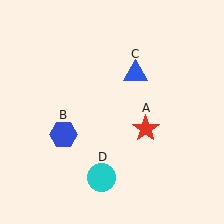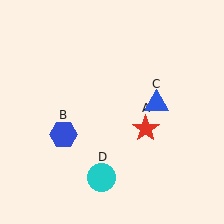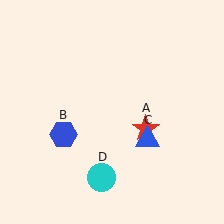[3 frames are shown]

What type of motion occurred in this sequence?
The blue triangle (object C) rotated clockwise around the center of the scene.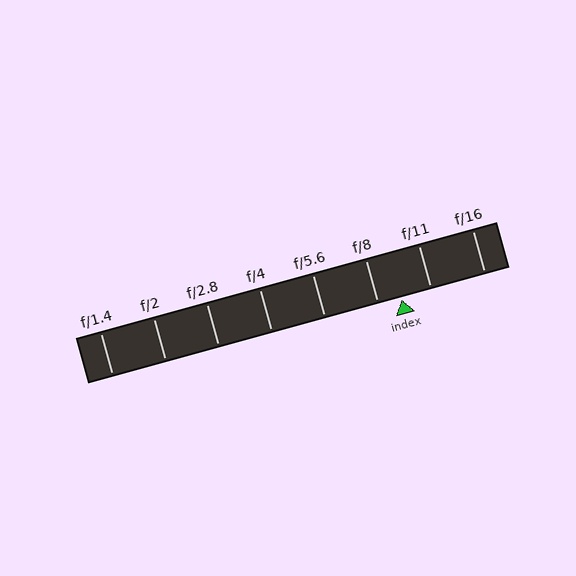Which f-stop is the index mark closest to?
The index mark is closest to f/8.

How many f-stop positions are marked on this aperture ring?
There are 8 f-stop positions marked.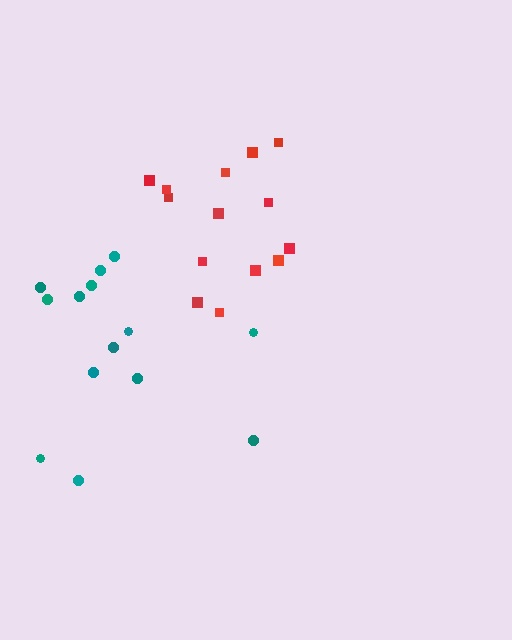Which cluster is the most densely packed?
Red.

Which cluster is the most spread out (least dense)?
Teal.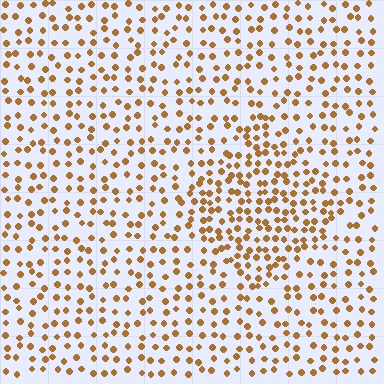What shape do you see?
I see a diamond.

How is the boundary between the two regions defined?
The boundary is defined by a change in element density (approximately 1.7x ratio). All elements are the same color, size, and shape.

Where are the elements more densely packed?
The elements are more densely packed inside the diamond boundary.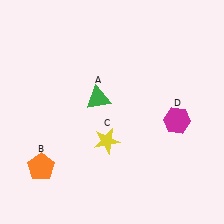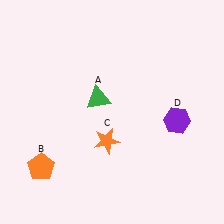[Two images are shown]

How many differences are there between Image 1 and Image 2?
There are 2 differences between the two images.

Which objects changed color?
C changed from yellow to orange. D changed from magenta to purple.